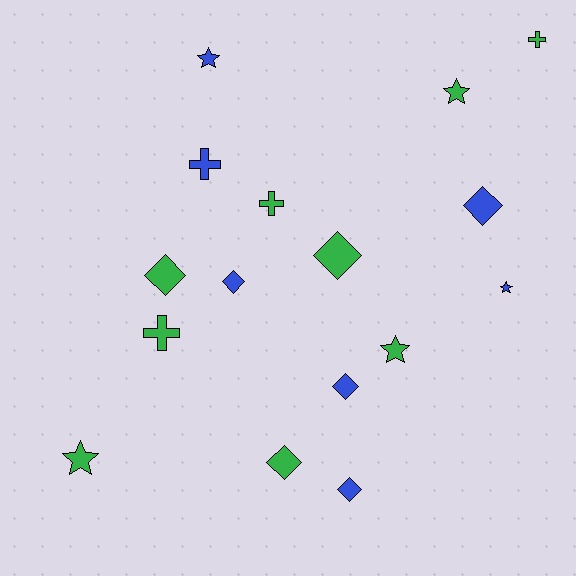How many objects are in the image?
There are 16 objects.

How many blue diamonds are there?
There are 4 blue diamonds.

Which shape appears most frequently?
Diamond, with 7 objects.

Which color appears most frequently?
Green, with 9 objects.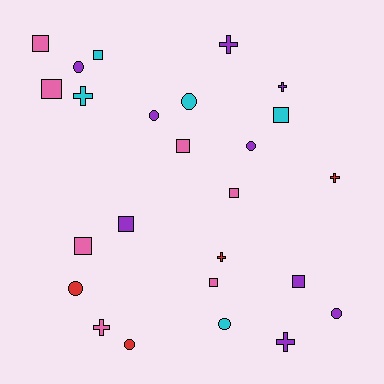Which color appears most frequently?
Purple, with 9 objects.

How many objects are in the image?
There are 25 objects.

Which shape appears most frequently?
Square, with 10 objects.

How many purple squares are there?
There are 2 purple squares.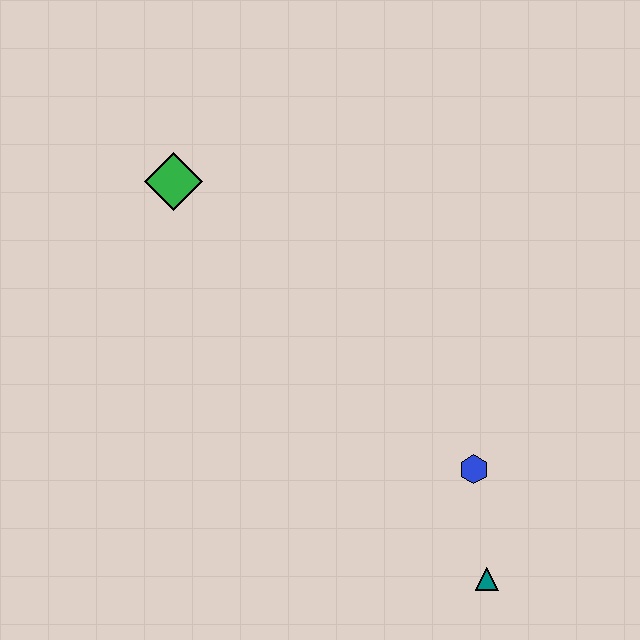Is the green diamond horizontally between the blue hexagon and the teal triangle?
No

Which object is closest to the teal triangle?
The blue hexagon is closest to the teal triangle.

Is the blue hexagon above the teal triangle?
Yes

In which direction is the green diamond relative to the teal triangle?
The green diamond is above the teal triangle.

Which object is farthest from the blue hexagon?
The green diamond is farthest from the blue hexagon.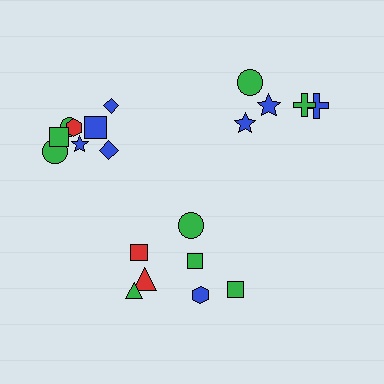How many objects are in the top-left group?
There are 8 objects.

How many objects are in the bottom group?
There are 7 objects.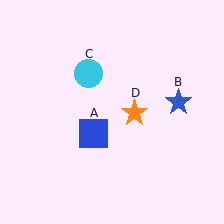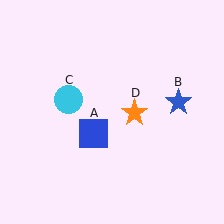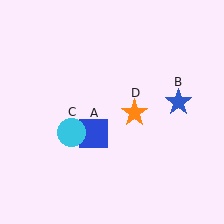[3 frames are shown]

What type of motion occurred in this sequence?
The cyan circle (object C) rotated counterclockwise around the center of the scene.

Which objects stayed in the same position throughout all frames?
Blue square (object A) and blue star (object B) and orange star (object D) remained stationary.